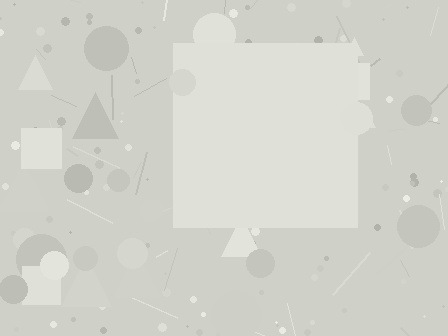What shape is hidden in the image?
A square is hidden in the image.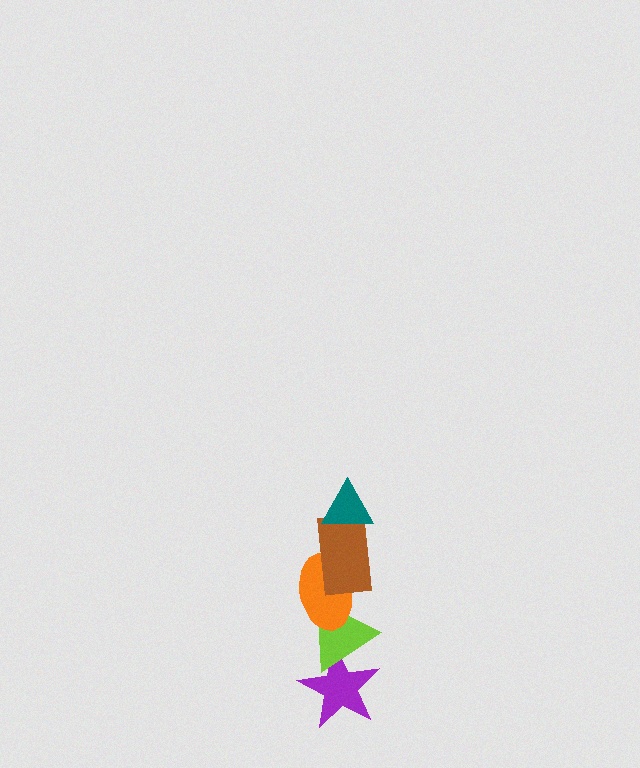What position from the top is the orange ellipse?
The orange ellipse is 3rd from the top.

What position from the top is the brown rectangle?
The brown rectangle is 2nd from the top.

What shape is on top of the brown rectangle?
The teal triangle is on top of the brown rectangle.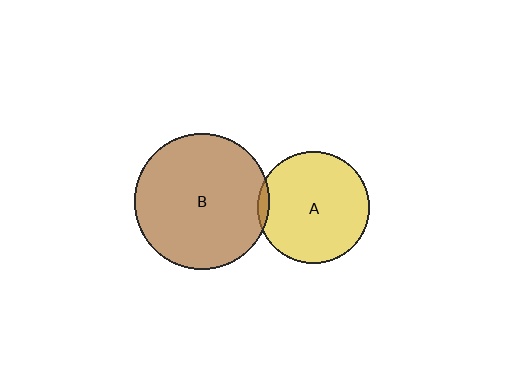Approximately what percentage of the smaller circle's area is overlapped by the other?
Approximately 5%.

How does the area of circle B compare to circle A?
Approximately 1.5 times.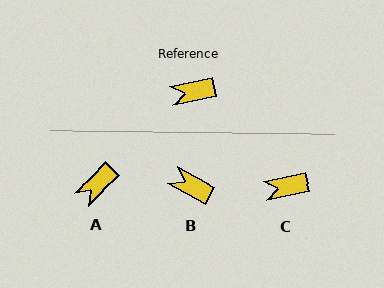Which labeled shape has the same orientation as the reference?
C.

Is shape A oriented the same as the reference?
No, it is off by about 34 degrees.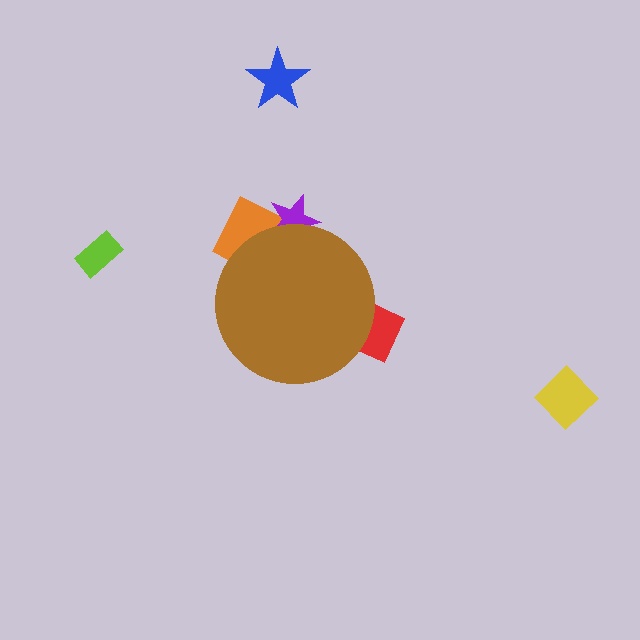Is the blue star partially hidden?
No, the blue star is fully visible.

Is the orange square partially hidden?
Yes, the orange square is partially hidden behind the brown circle.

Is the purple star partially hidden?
Yes, the purple star is partially hidden behind the brown circle.